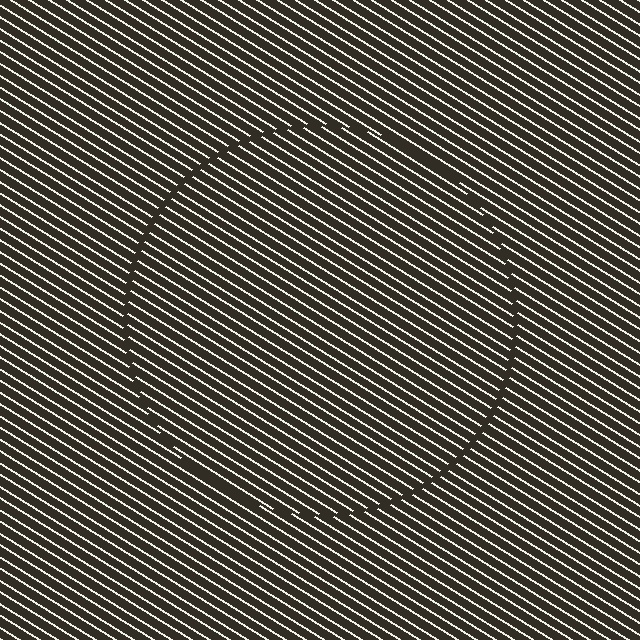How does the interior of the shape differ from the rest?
The interior of the shape contains the same grating, shifted by half a period — the contour is defined by the phase discontinuity where line-ends from the inner and outer gratings abut.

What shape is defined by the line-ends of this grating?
An illusory circle. The interior of the shape contains the same grating, shifted by half a period — the contour is defined by the phase discontinuity where line-ends from the inner and outer gratings abut.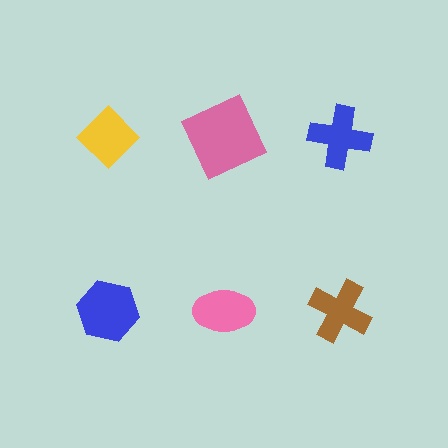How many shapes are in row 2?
3 shapes.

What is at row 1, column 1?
A yellow diamond.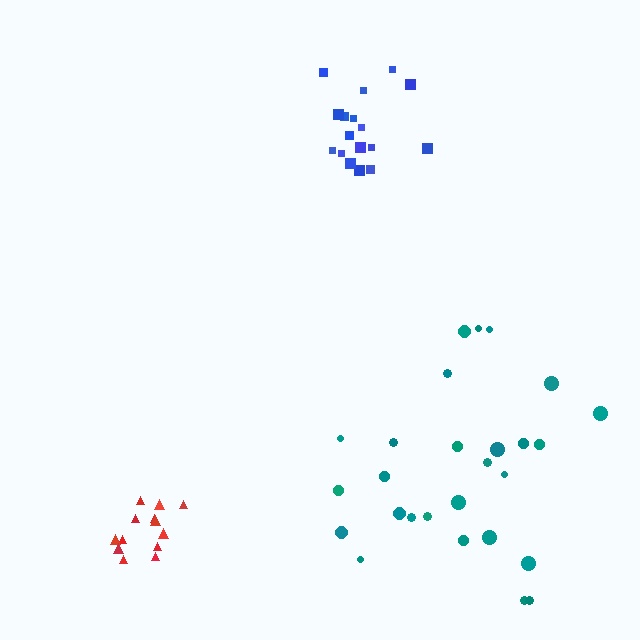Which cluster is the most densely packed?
Red.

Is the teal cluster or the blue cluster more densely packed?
Blue.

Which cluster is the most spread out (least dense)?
Teal.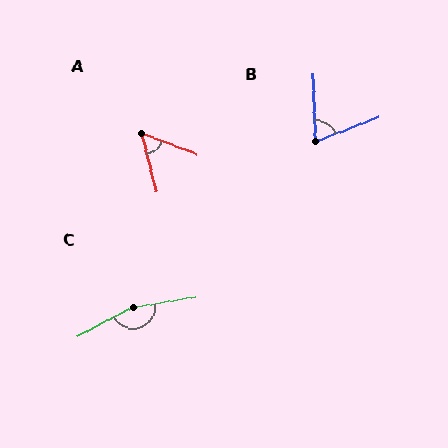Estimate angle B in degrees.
Approximately 71 degrees.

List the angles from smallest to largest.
A (55°), B (71°), C (161°).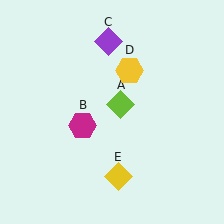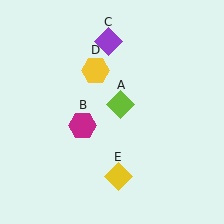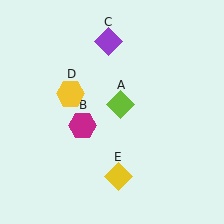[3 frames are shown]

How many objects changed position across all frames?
1 object changed position: yellow hexagon (object D).